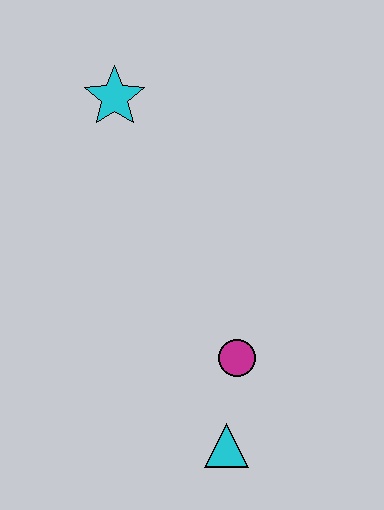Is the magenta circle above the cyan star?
No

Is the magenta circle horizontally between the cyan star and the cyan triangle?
No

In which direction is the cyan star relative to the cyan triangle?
The cyan star is above the cyan triangle.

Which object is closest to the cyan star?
The magenta circle is closest to the cyan star.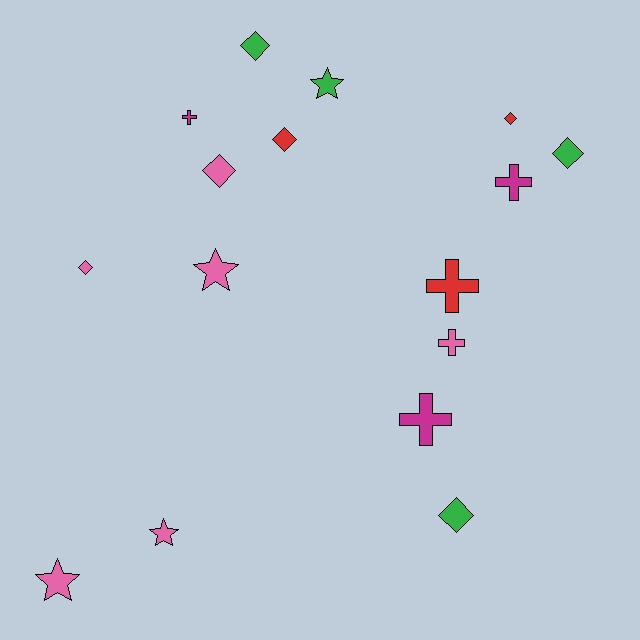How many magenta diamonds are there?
There are no magenta diamonds.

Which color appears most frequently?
Pink, with 6 objects.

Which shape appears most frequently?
Diamond, with 7 objects.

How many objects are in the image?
There are 16 objects.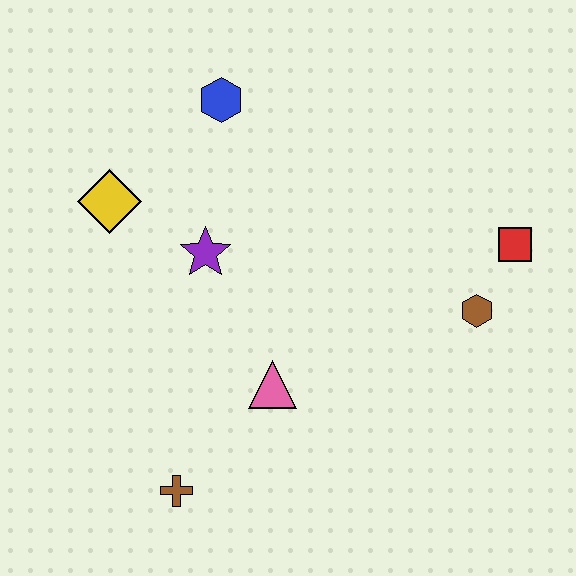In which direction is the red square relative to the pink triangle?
The red square is to the right of the pink triangle.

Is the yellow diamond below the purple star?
No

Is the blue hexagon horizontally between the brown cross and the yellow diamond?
No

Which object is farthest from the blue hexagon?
The brown cross is farthest from the blue hexagon.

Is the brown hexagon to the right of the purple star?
Yes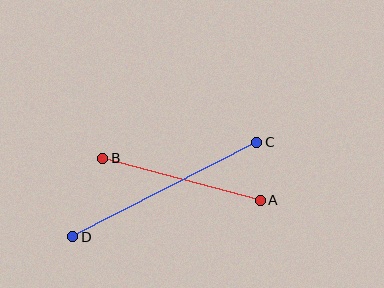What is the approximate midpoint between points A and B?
The midpoint is at approximately (181, 179) pixels.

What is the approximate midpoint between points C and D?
The midpoint is at approximately (165, 189) pixels.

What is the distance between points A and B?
The distance is approximately 163 pixels.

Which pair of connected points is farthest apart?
Points C and D are farthest apart.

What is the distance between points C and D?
The distance is approximately 207 pixels.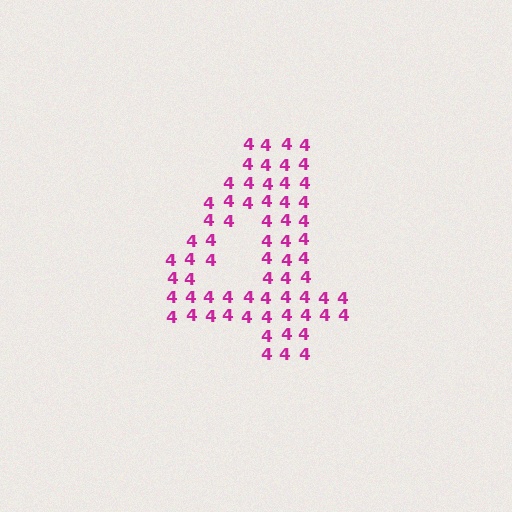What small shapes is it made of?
It is made of small digit 4's.